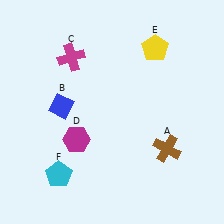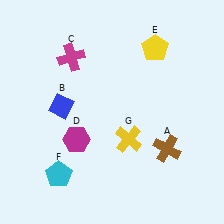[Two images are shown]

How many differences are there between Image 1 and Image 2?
There is 1 difference between the two images.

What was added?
A yellow cross (G) was added in Image 2.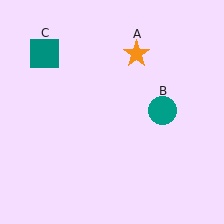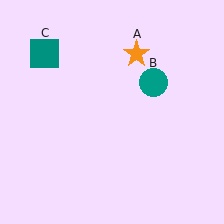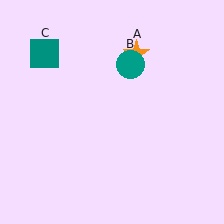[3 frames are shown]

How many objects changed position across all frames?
1 object changed position: teal circle (object B).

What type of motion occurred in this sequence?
The teal circle (object B) rotated counterclockwise around the center of the scene.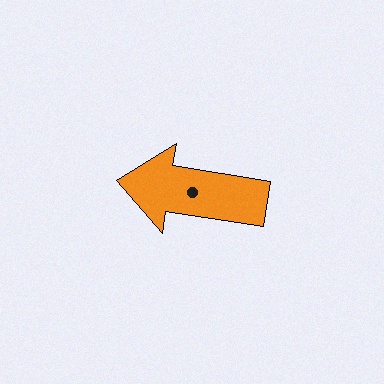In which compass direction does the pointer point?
West.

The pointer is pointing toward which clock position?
Roughly 9 o'clock.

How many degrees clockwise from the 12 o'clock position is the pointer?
Approximately 279 degrees.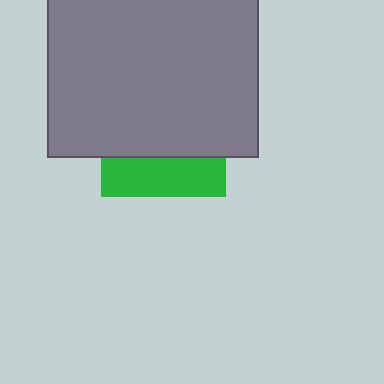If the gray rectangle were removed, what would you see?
You would see the complete green square.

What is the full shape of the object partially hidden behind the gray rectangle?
The partially hidden object is a green square.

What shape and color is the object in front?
The object in front is a gray rectangle.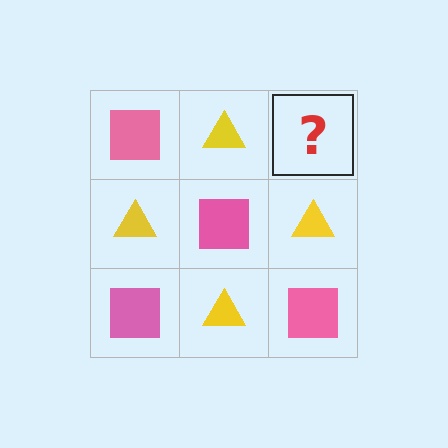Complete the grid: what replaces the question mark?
The question mark should be replaced with a pink square.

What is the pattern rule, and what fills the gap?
The rule is that it alternates pink square and yellow triangle in a checkerboard pattern. The gap should be filled with a pink square.